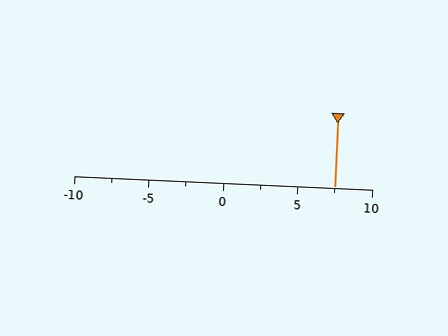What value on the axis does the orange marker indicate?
The marker indicates approximately 7.5.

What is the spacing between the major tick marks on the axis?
The major ticks are spaced 5 apart.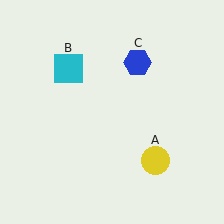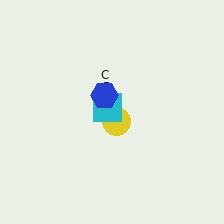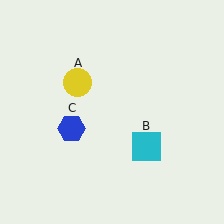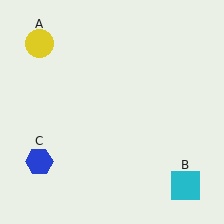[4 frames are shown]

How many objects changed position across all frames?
3 objects changed position: yellow circle (object A), cyan square (object B), blue hexagon (object C).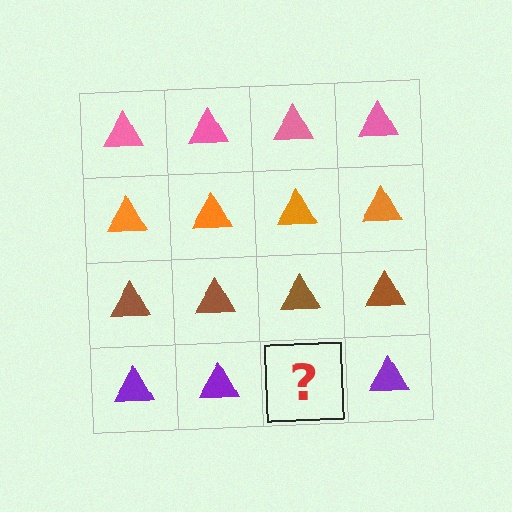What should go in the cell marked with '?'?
The missing cell should contain a purple triangle.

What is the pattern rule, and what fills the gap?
The rule is that each row has a consistent color. The gap should be filled with a purple triangle.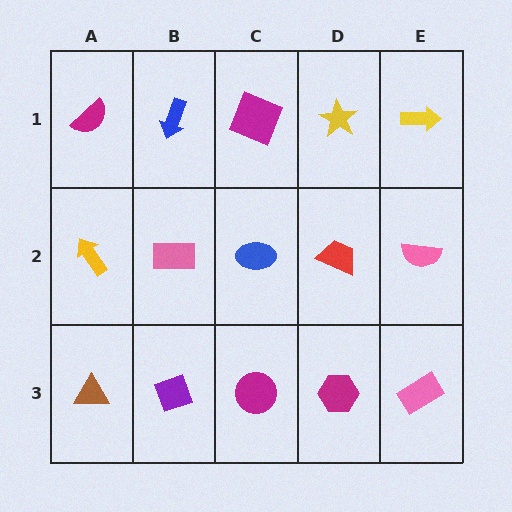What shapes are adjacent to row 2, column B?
A blue arrow (row 1, column B), a purple diamond (row 3, column B), a yellow arrow (row 2, column A), a blue ellipse (row 2, column C).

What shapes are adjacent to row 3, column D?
A red trapezoid (row 2, column D), a magenta circle (row 3, column C), a pink rectangle (row 3, column E).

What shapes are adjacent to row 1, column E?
A pink semicircle (row 2, column E), a yellow star (row 1, column D).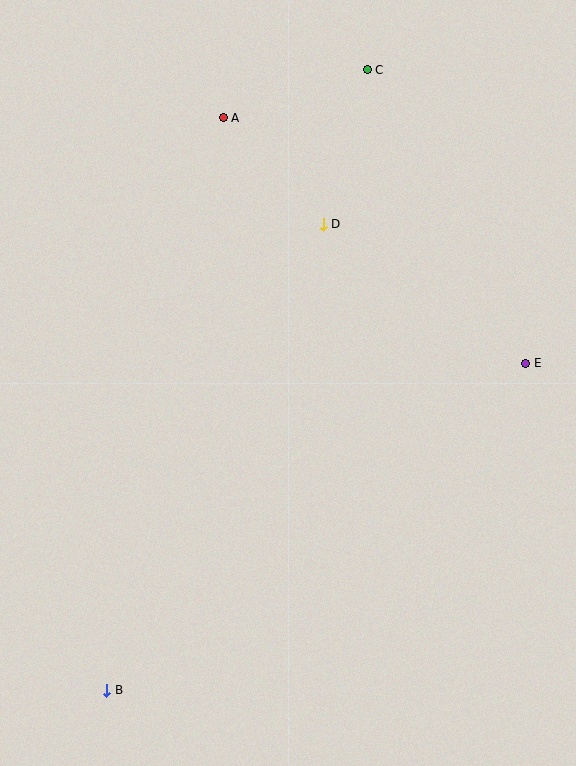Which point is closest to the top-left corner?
Point A is closest to the top-left corner.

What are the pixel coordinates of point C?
Point C is at (367, 70).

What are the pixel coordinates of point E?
Point E is at (526, 363).